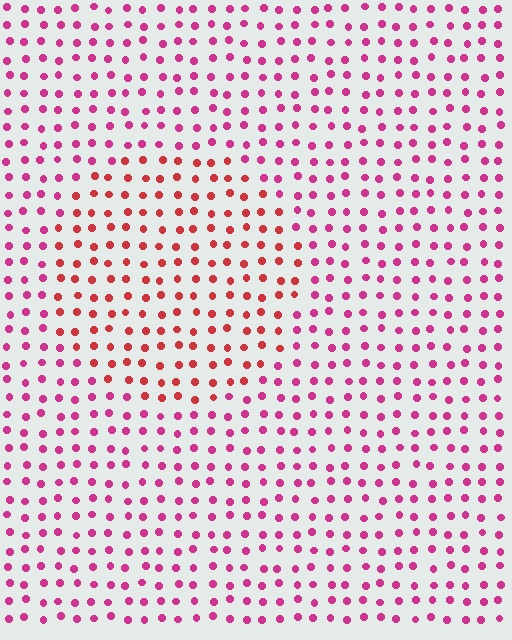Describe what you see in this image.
The image is filled with small magenta elements in a uniform arrangement. A circle-shaped region is visible where the elements are tinted to a slightly different hue, forming a subtle color boundary.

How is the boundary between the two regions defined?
The boundary is defined purely by a slight shift in hue (about 32 degrees). Spacing, size, and orientation are identical on both sides.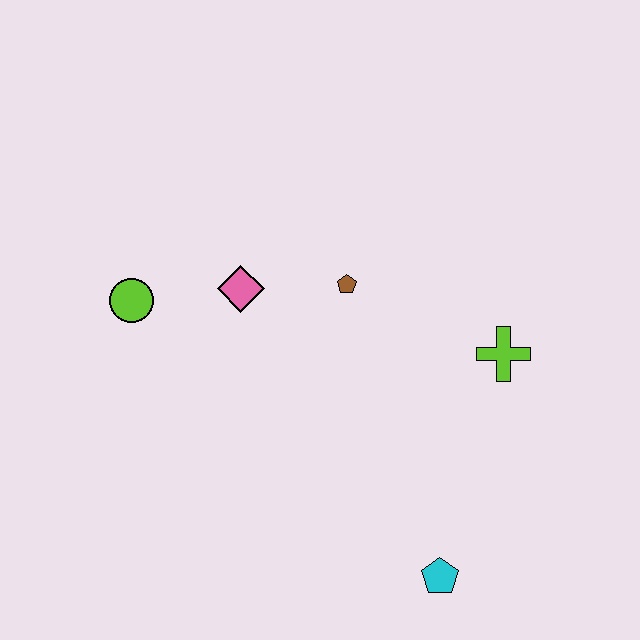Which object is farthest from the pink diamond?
The cyan pentagon is farthest from the pink diamond.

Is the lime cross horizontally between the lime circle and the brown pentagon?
No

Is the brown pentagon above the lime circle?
Yes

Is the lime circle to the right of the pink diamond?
No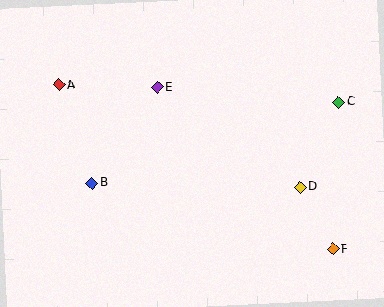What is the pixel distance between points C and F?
The distance between C and F is 147 pixels.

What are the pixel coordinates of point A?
Point A is at (59, 85).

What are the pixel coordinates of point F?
Point F is at (333, 249).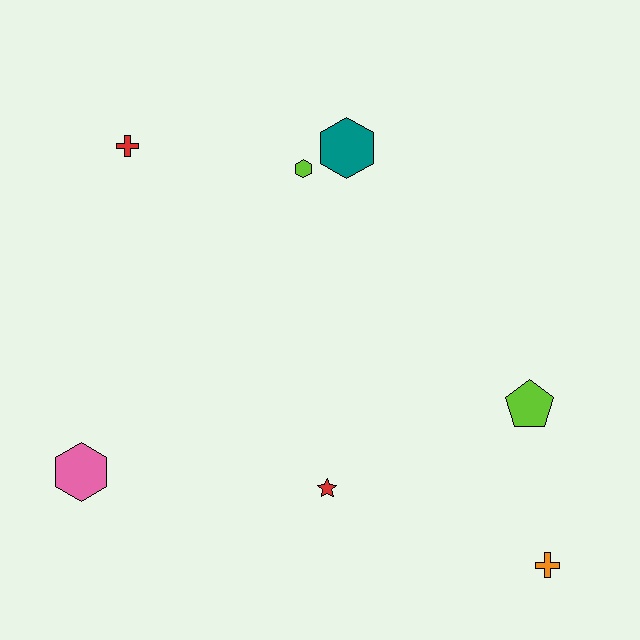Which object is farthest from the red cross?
The orange cross is farthest from the red cross.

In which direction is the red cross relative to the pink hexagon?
The red cross is above the pink hexagon.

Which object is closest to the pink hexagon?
The red star is closest to the pink hexagon.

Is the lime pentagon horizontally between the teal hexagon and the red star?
No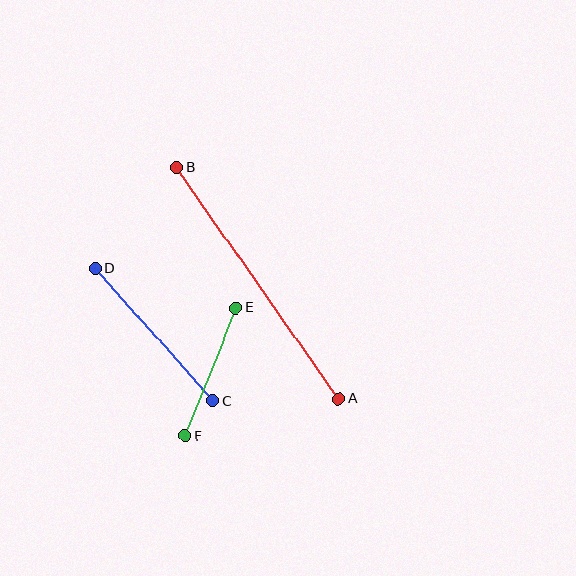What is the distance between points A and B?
The distance is approximately 283 pixels.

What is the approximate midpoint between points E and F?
The midpoint is at approximately (210, 372) pixels.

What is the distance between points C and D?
The distance is approximately 177 pixels.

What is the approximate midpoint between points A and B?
The midpoint is at approximately (258, 283) pixels.